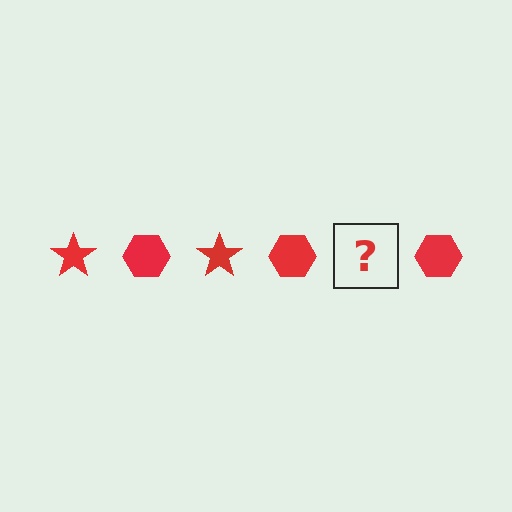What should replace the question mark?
The question mark should be replaced with a red star.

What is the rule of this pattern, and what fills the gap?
The rule is that the pattern cycles through star, hexagon shapes in red. The gap should be filled with a red star.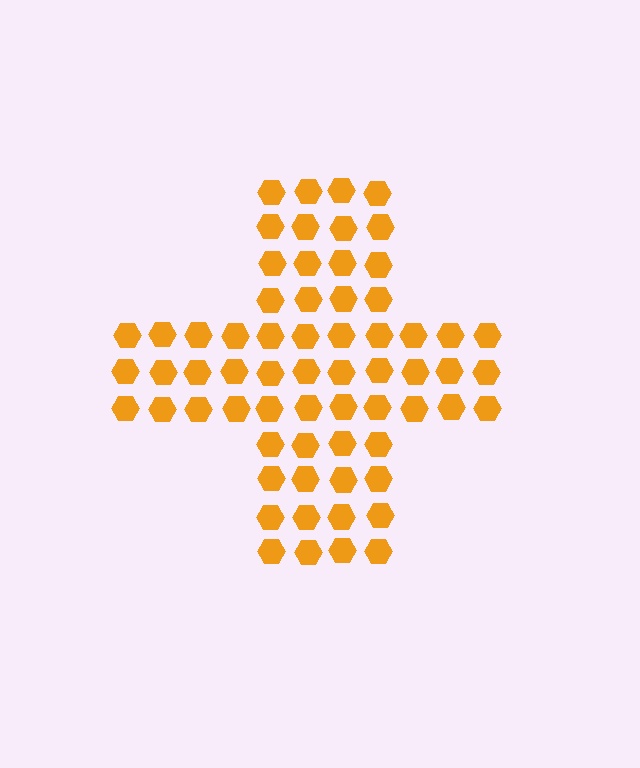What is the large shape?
The large shape is a cross.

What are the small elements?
The small elements are hexagons.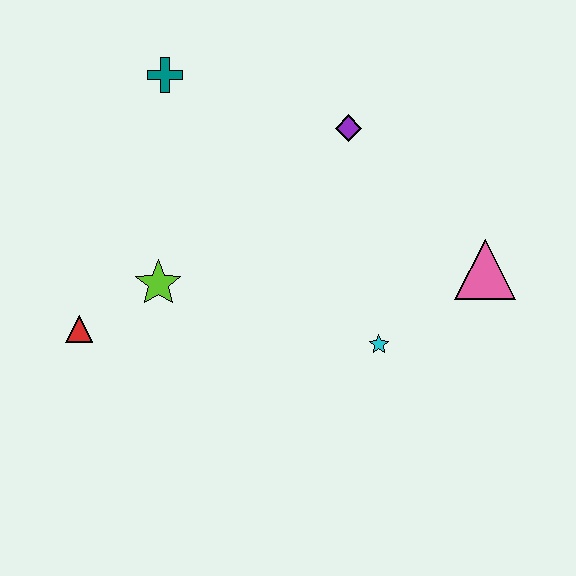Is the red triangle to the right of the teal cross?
No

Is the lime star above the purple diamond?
No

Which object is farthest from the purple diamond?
The red triangle is farthest from the purple diamond.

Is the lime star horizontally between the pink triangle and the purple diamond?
No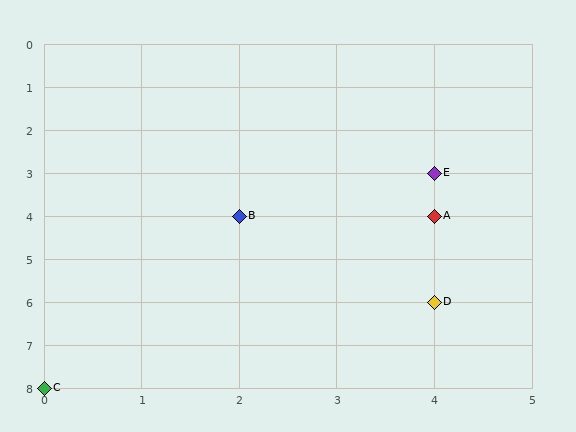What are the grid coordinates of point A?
Point A is at grid coordinates (4, 4).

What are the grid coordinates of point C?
Point C is at grid coordinates (0, 8).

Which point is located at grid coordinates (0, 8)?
Point C is at (0, 8).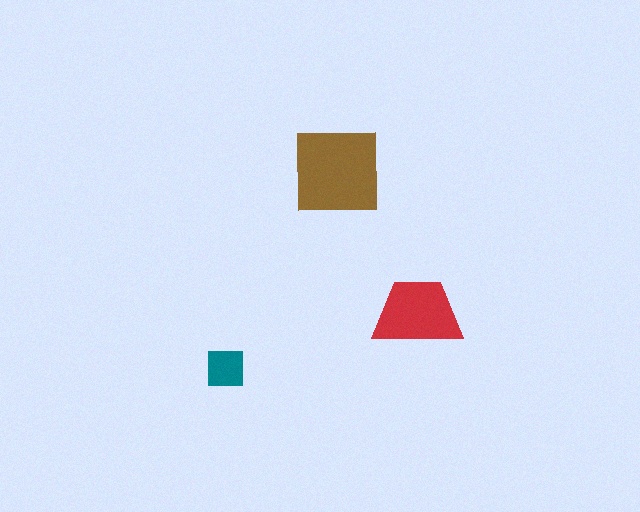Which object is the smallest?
The teal square.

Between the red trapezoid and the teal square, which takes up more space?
The red trapezoid.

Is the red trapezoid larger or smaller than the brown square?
Smaller.